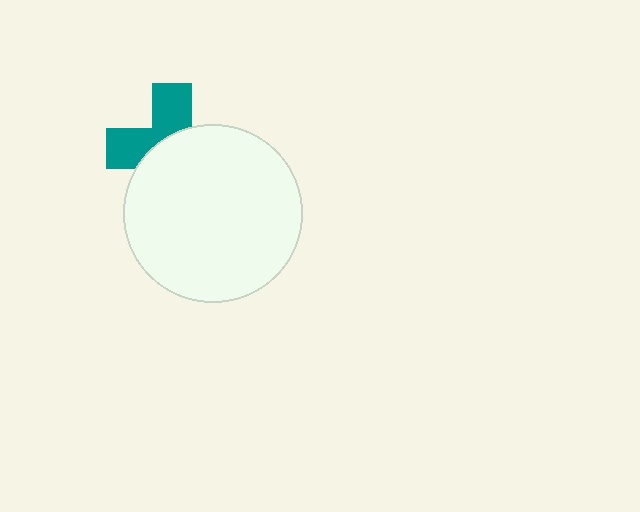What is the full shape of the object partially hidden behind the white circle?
The partially hidden object is a teal cross.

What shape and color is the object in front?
The object in front is a white circle.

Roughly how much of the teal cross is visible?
A small part of it is visible (roughly 42%).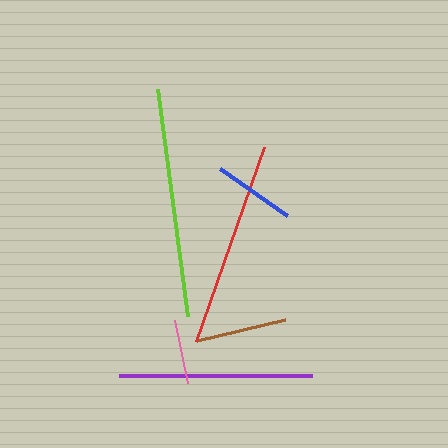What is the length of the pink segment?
The pink segment is approximately 64 pixels long.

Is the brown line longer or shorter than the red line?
The red line is longer than the brown line.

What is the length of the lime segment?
The lime segment is approximately 229 pixels long.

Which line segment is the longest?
The lime line is the longest at approximately 229 pixels.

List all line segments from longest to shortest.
From longest to shortest: lime, red, purple, brown, blue, pink.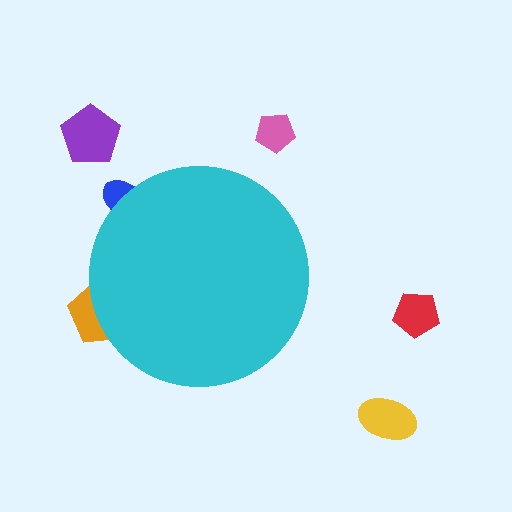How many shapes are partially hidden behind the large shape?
2 shapes are partially hidden.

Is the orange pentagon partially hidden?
Yes, the orange pentagon is partially hidden behind the cyan circle.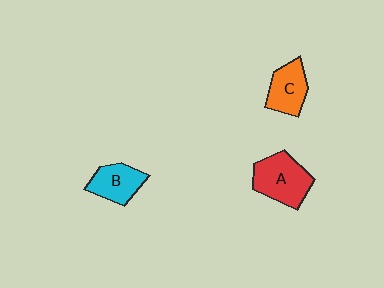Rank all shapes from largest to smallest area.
From largest to smallest: A (red), C (orange), B (cyan).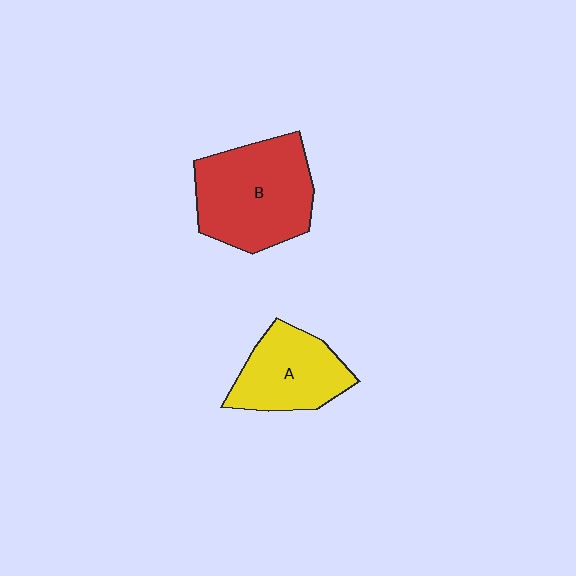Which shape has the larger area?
Shape B (red).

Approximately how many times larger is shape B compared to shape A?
Approximately 1.4 times.